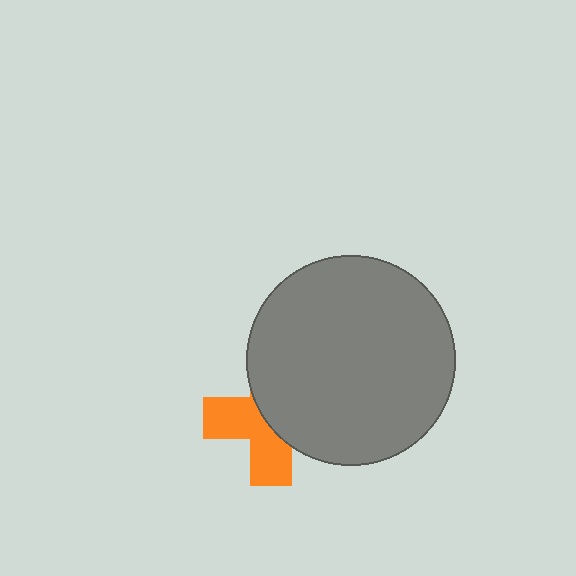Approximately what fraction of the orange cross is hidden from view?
Roughly 54% of the orange cross is hidden behind the gray circle.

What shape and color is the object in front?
The object in front is a gray circle.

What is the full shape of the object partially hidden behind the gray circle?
The partially hidden object is an orange cross.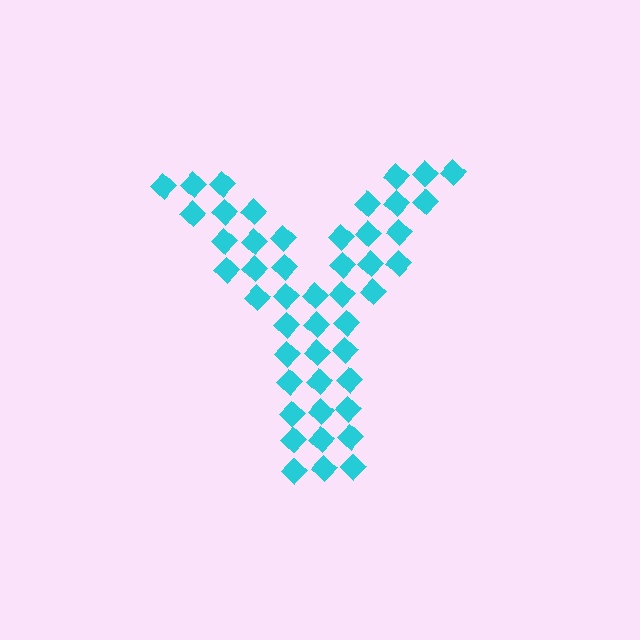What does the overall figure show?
The overall figure shows the letter Y.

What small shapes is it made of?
It is made of small diamonds.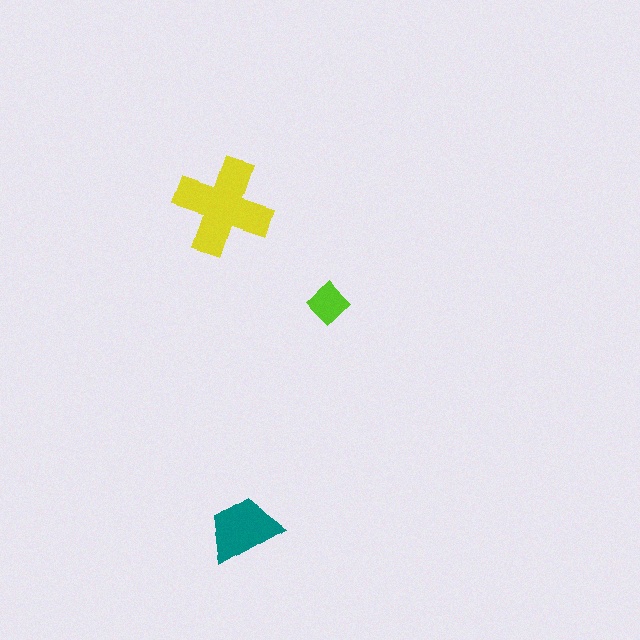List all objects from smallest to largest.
The lime diamond, the teal trapezoid, the yellow cross.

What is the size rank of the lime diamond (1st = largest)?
3rd.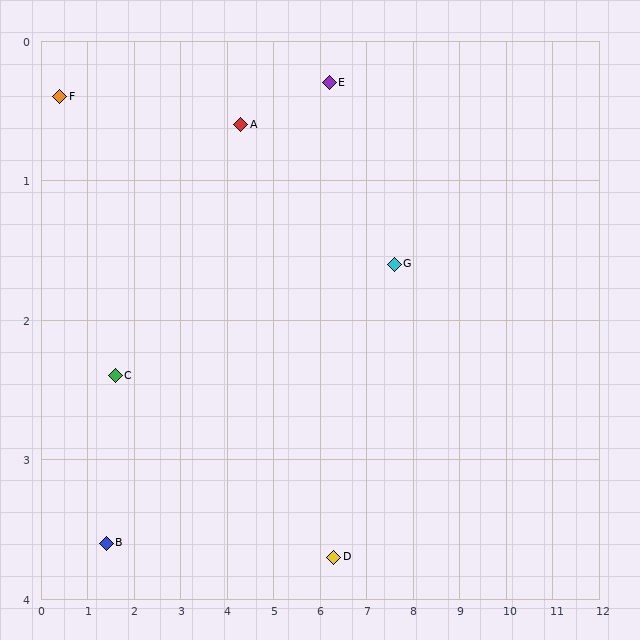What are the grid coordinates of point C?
Point C is at approximately (1.6, 2.4).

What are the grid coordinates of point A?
Point A is at approximately (4.3, 0.6).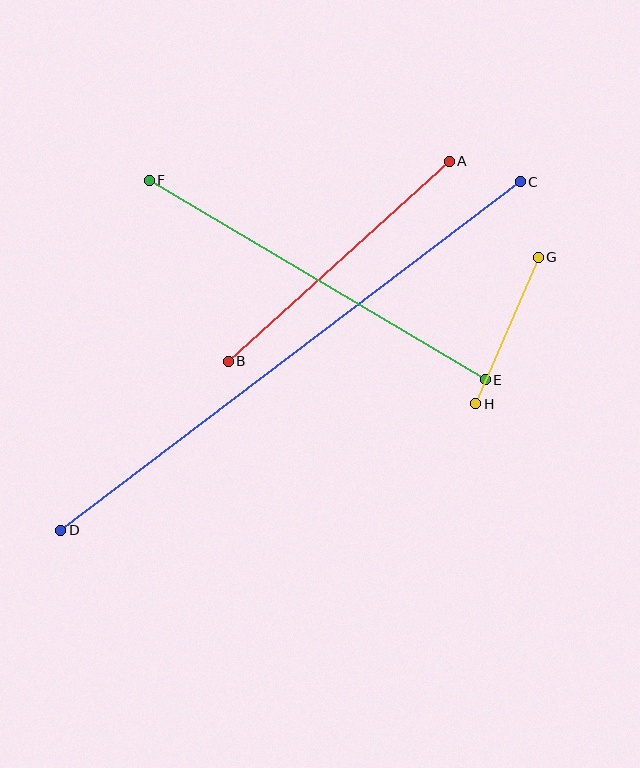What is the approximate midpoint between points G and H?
The midpoint is at approximately (507, 331) pixels.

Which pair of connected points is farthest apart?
Points C and D are farthest apart.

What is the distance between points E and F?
The distance is approximately 391 pixels.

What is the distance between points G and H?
The distance is approximately 159 pixels.